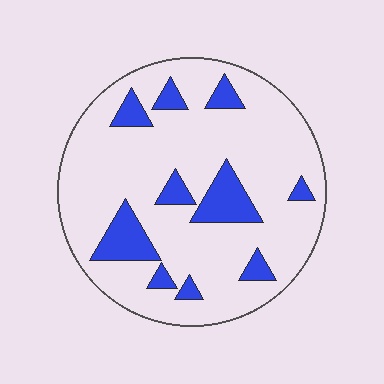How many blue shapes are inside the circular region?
10.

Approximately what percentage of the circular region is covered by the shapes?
Approximately 15%.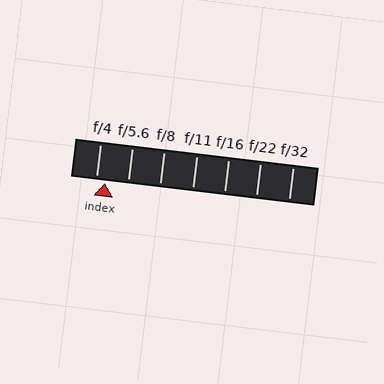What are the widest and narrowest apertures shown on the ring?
The widest aperture shown is f/4 and the narrowest is f/32.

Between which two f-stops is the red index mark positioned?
The index mark is between f/4 and f/5.6.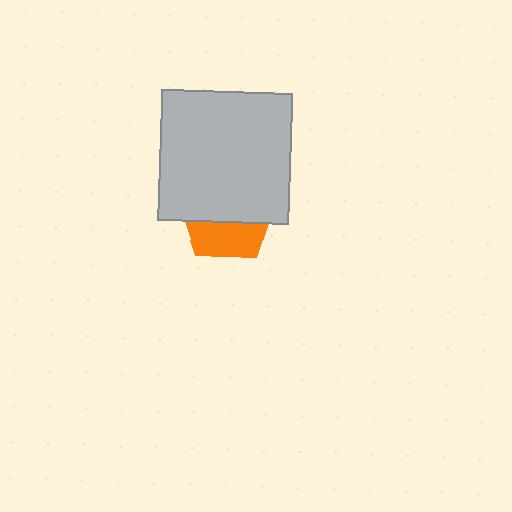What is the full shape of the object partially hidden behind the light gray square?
The partially hidden object is an orange pentagon.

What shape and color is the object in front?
The object in front is a light gray square.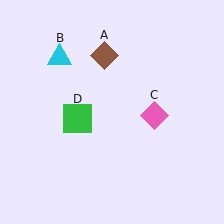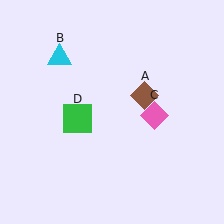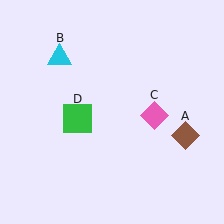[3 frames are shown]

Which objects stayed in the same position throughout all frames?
Cyan triangle (object B) and pink diamond (object C) and green square (object D) remained stationary.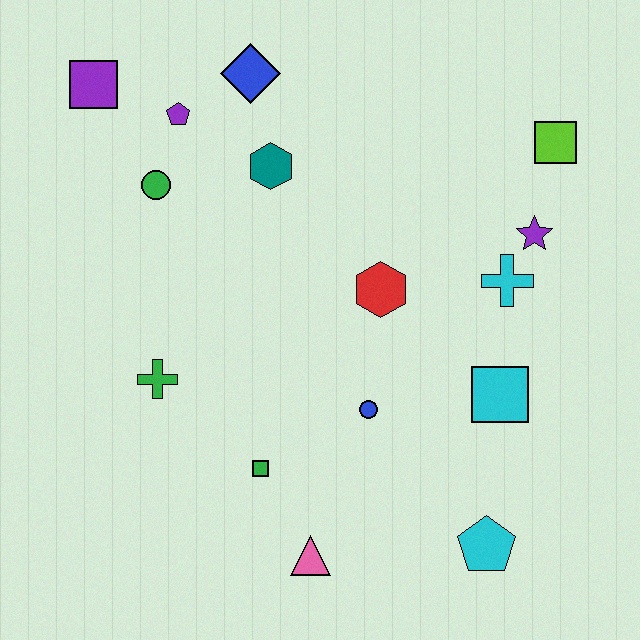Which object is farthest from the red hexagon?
The purple square is farthest from the red hexagon.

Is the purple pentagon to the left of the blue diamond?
Yes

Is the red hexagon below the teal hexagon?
Yes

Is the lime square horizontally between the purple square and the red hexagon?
No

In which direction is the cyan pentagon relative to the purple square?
The cyan pentagon is below the purple square.